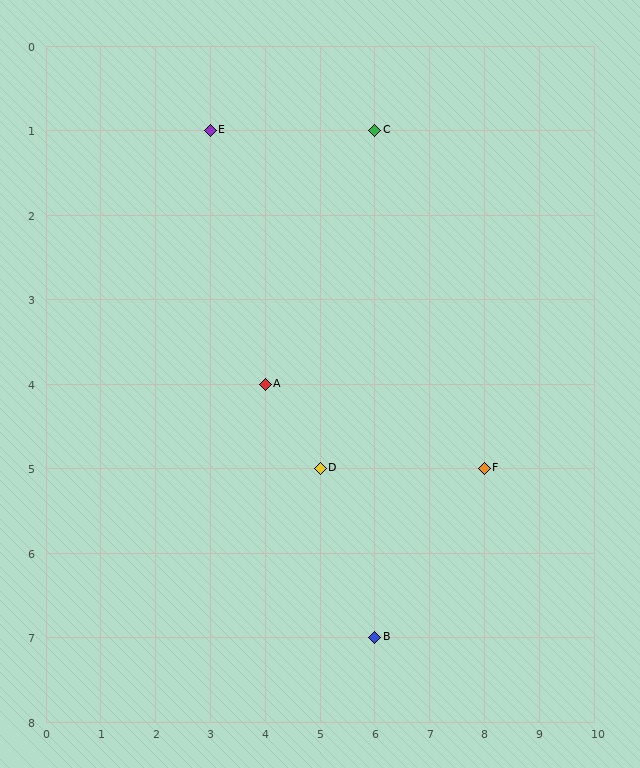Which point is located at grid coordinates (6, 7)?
Point B is at (6, 7).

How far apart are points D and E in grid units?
Points D and E are 2 columns and 4 rows apart (about 4.5 grid units diagonally).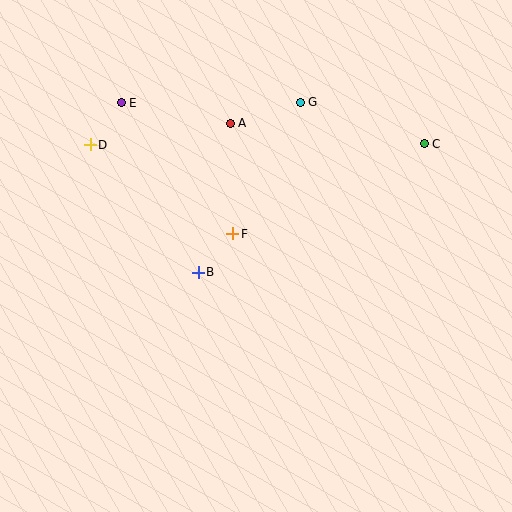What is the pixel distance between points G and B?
The distance between G and B is 198 pixels.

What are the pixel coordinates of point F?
Point F is at (233, 234).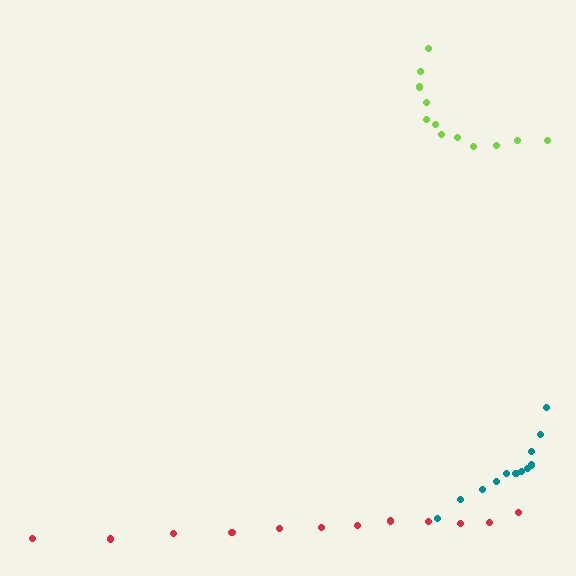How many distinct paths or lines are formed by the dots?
There are 3 distinct paths.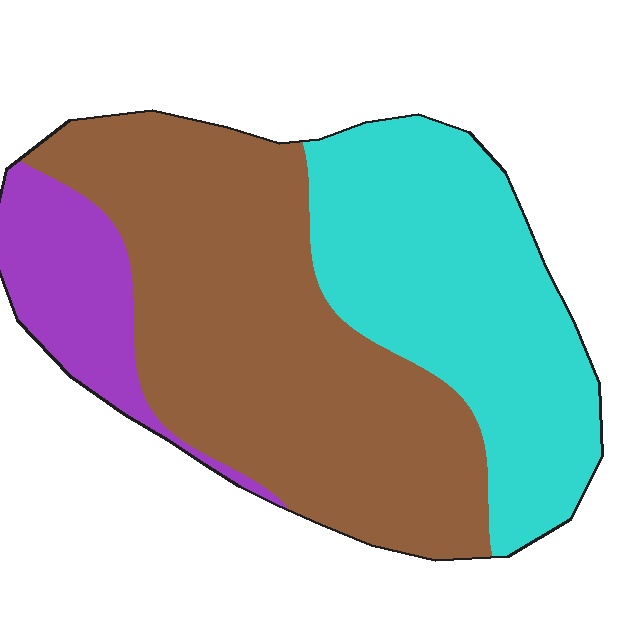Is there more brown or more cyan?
Brown.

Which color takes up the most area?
Brown, at roughly 50%.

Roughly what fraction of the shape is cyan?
Cyan takes up between a quarter and a half of the shape.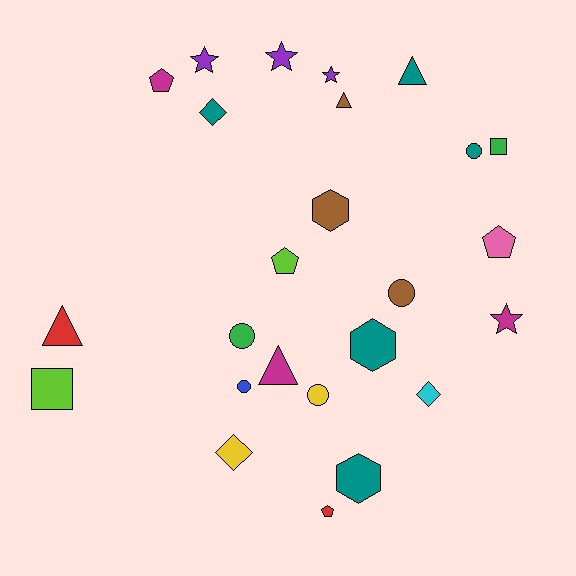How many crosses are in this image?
There are no crosses.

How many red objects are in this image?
There are 2 red objects.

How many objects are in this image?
There are 25 objects.